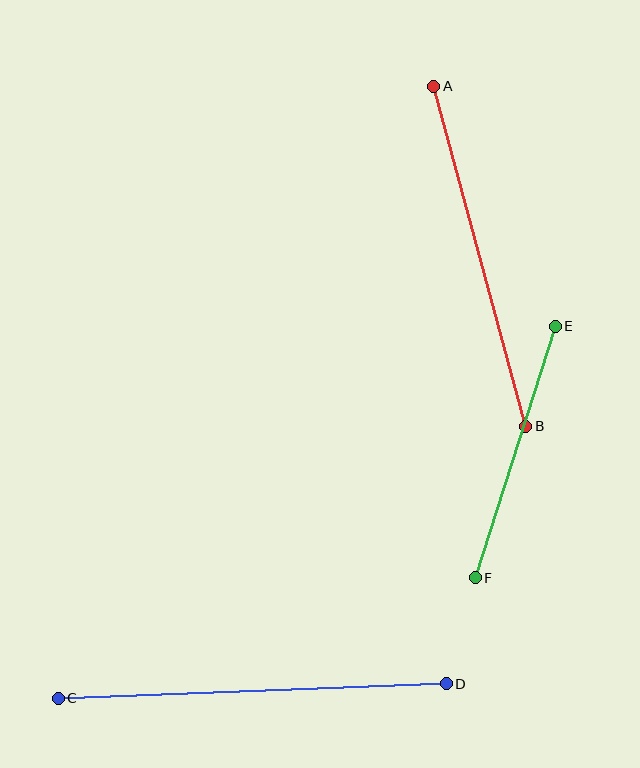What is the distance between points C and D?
The distance is approximately 388 pixels.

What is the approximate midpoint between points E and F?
The midpoint is at approximately (515, 452) pixels.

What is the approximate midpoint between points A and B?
The midpoint is at approximately (480, 256) pixels.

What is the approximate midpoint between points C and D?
The midpoint is at approximately (252, 691) pixels.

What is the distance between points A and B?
The distance is approximately 352 pixels.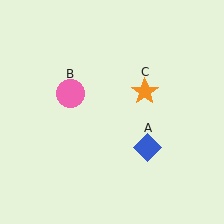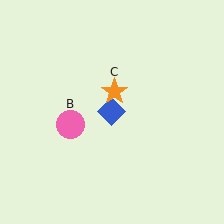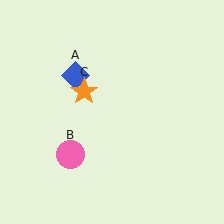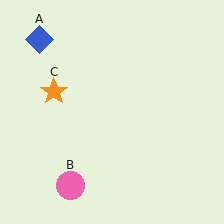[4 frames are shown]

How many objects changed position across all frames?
3 objects changed position: blue diamond (object A), pink circle (object B), orange star (object C).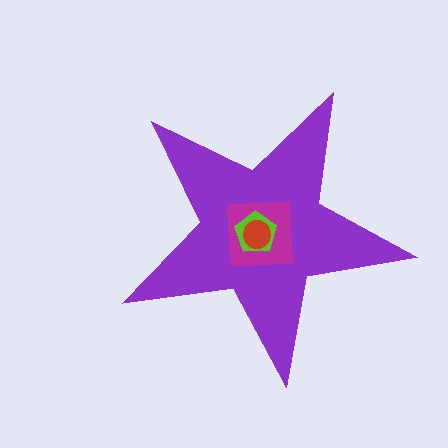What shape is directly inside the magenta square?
The lime pentagon.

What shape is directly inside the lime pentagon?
The red circle.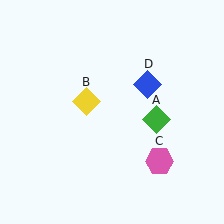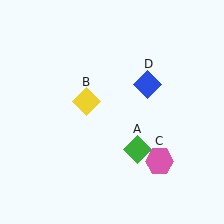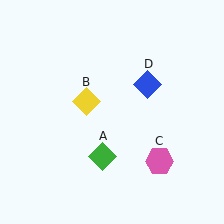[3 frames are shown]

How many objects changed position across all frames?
1 object changed position: green diamond (object A).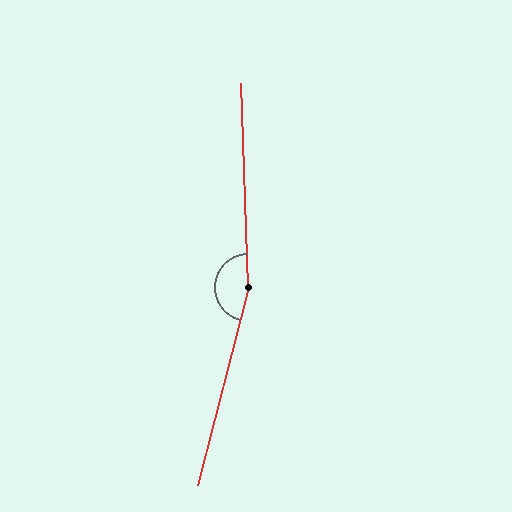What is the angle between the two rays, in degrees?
Approximately 164 degrees.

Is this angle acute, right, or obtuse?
It is obtuse.